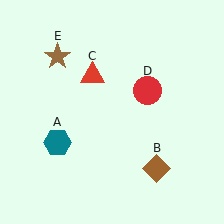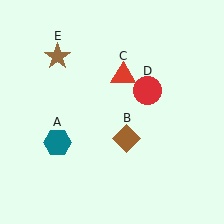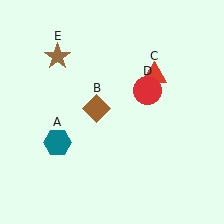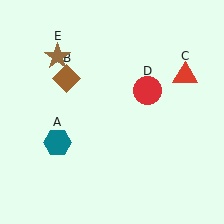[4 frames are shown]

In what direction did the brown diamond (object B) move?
The brown diamond (object B) moved up and to the left.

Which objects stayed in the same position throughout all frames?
Teal hexagon (object A) and red circle (object D) and brown star (object E) remained stationary.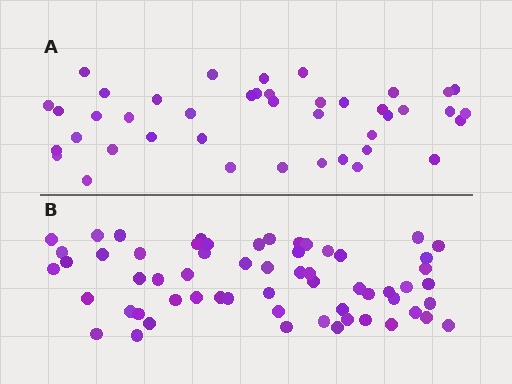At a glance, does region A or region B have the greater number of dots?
Region B (the bottom region) has more dots.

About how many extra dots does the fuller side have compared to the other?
Region B has approximately 20 more dots than region A.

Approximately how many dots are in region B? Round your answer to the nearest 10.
About 60 dots.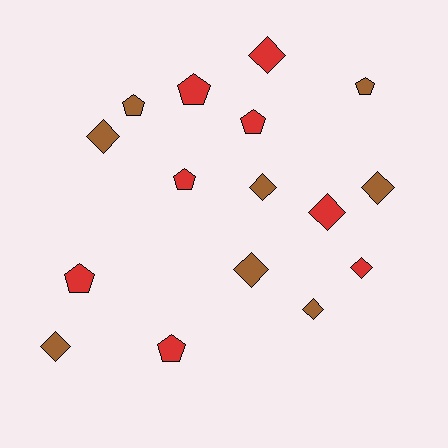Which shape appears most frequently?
Diamond, with 9 objects.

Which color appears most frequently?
Red, with 8 objects.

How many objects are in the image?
There are 16 objects.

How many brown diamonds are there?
There are 6 brown diamonds.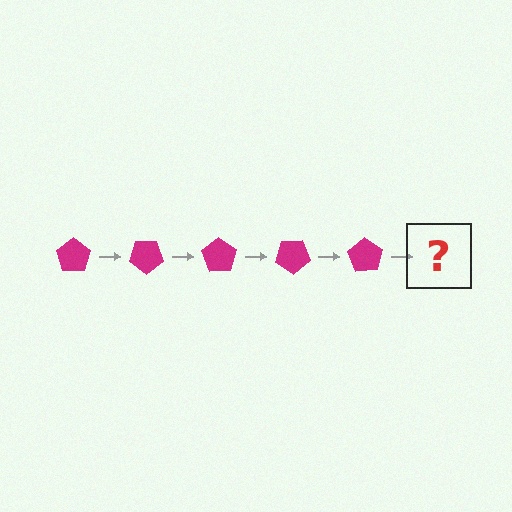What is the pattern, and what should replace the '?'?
The pattern is that the pentagon rotates 35 degrees each step. The '?' should be a magenta pentagon rotated 175 degrees.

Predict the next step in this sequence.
The next step is a magenta pentagon rotated 175 degrees.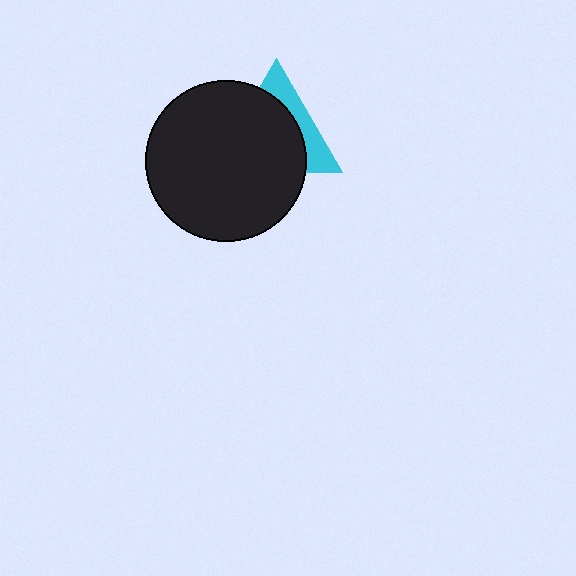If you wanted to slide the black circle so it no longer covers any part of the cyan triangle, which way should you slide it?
Slide it toward the lower-left — that is the most direct way to separate the two shapes.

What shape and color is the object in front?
The object in front is a black circle.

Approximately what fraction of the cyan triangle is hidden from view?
Roughly 68% of the cyan triangle is hidden behind the black circle.